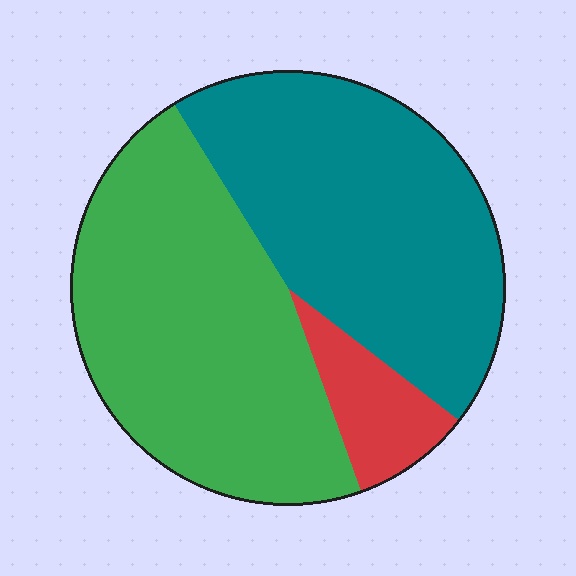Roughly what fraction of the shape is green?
Green covers 47% of the shape.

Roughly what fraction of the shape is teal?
Teal covers 44% of the shape.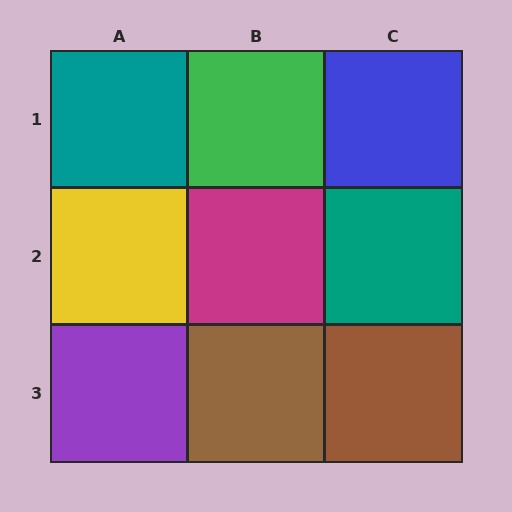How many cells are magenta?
1 cell is magenta.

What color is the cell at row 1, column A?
Teal.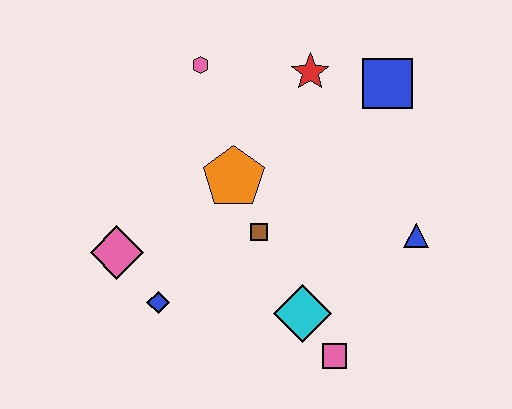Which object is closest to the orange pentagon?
The brown square is closest to the orange pentagon.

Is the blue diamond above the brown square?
No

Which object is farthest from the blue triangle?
The pink diamond is farthest from the blue triangle.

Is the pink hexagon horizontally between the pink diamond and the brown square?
Yes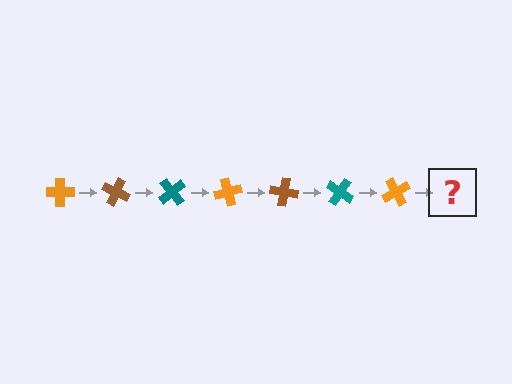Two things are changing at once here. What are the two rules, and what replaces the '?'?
The two rules are that it rotates 25 degrees each step and the color cycles through orange, brown, and teal. The '?' should be a brown cross, rotated 175 degrees from the start.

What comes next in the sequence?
The next element should be a brown cross, rotated 175 degrees from the start.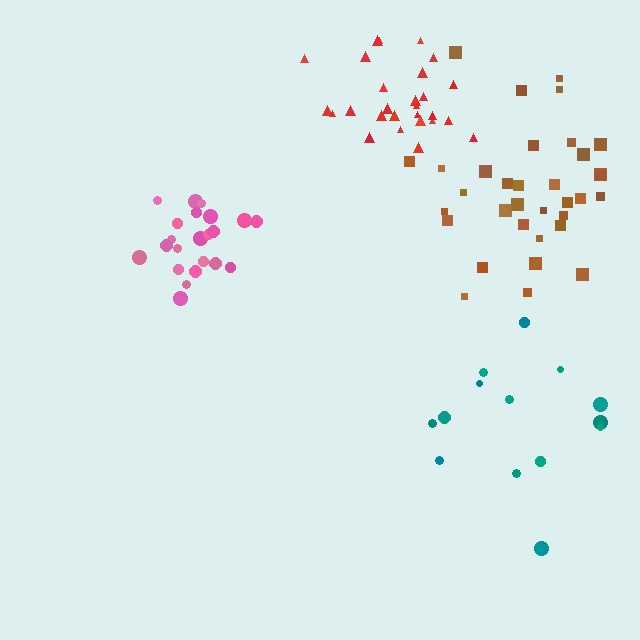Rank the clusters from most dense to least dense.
pink, red, brown, teal.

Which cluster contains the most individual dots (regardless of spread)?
Brown (34).